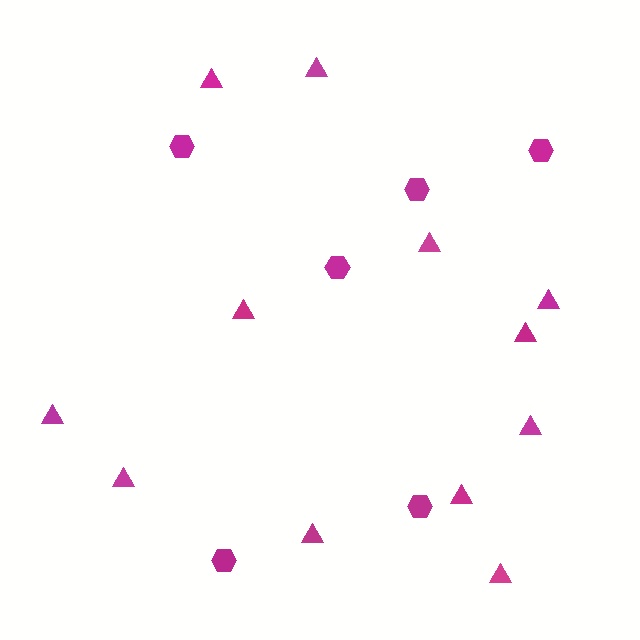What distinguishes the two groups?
There are 2 groups: one group of triangles (12) and one group of hexagons (6).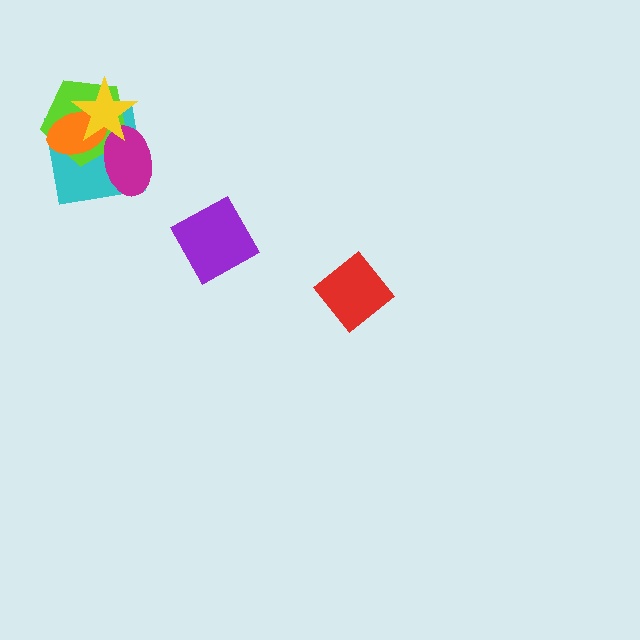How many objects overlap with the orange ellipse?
4 objects overlap with the orange ellipse.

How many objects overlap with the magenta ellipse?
4 objects overlap with the magenta ellipse.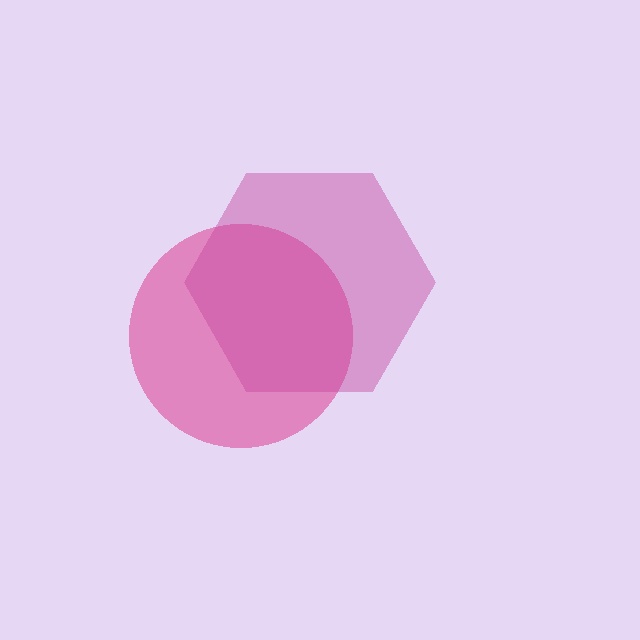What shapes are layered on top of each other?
The layered shapes are: a pink circle, a magenta hexagon.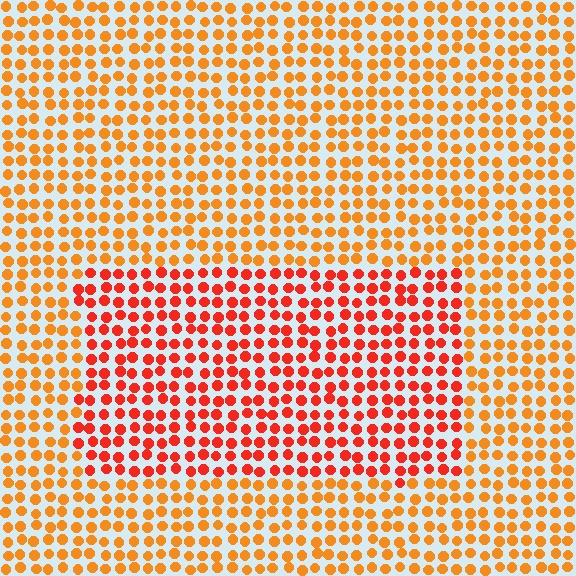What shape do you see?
I see a rectangle.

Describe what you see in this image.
The image is filled with small orange elements in a uniform arrangement. A rectangle-shaped region is visible where the elements are tinted to a slightly different hue, forming a subtle color boundary.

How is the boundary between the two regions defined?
The boundary is defined purely by a slight shift in hue (about 28 degrees). Spacing, size, and orientation are identical on both sides.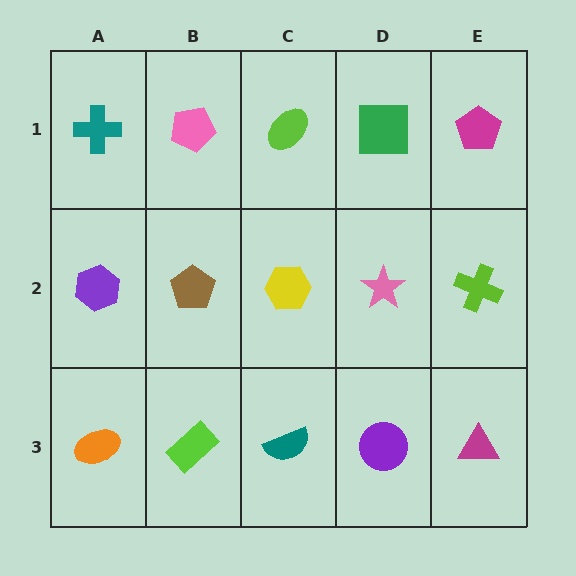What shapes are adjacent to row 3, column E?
A lime cross (row 2, column E), a purple circle (row 3, column D).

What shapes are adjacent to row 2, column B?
A pink pentagon (row 1, column B), a lime rectangle (row 3, column B), a purple hexagon (row 2, column A), a yellow hexagon (row 2, column C).